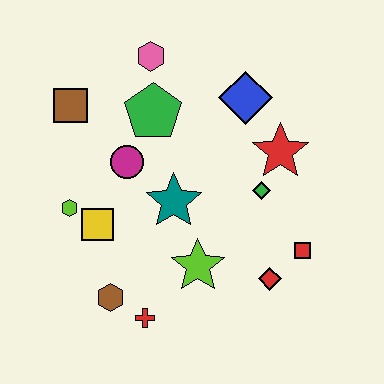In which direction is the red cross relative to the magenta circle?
The red cross is below the magenta circle.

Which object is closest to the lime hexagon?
The yellow square is closest to the lime hexagon.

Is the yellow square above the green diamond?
No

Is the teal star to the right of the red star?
No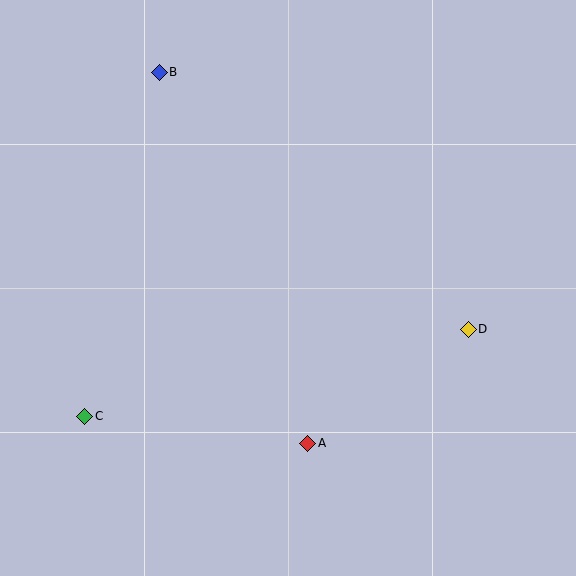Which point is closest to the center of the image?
Point A at (308, 443) is closest to the center.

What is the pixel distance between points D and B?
The distance between D and B is 402 pixels.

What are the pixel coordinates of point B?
Point B is at (159, 72).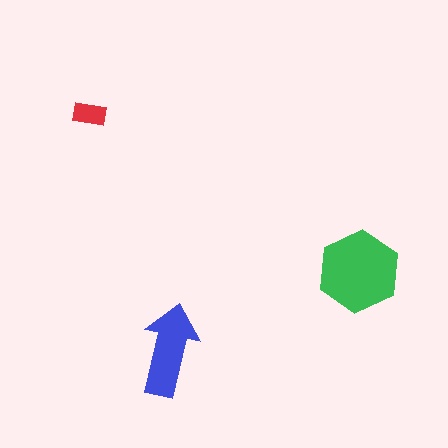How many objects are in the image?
There are 3 objects in the image.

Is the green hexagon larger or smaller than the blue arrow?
Larger.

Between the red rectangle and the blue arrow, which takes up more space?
The blue arrow.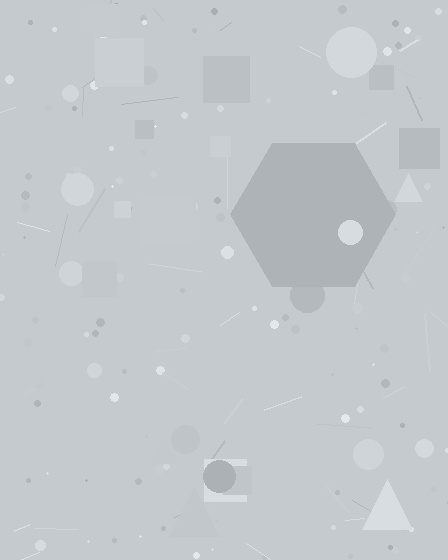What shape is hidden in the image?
A hexagon is hidden in the image.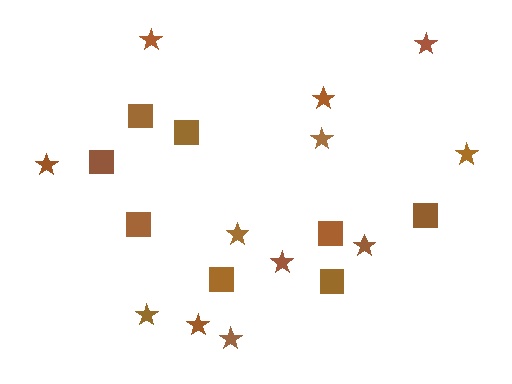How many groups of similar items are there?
There are 2 groups: one group of stars (12) and one group of squares (8).